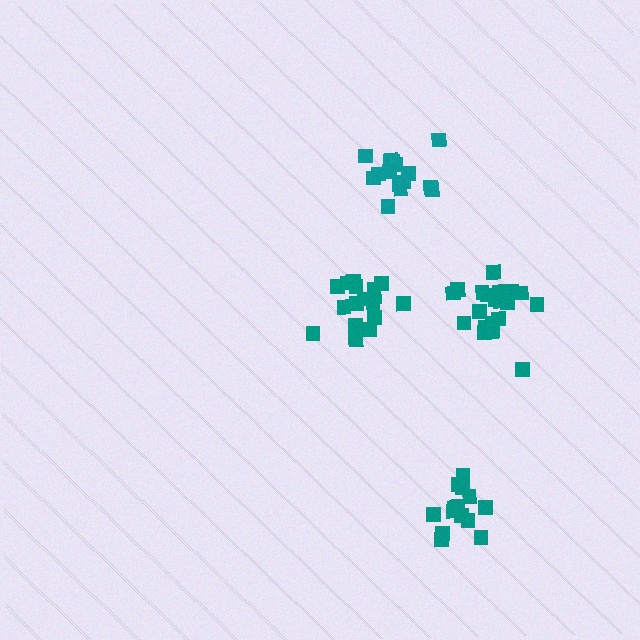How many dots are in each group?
Group 1: 20 dots, Group 2: 15 dots, Group 3: 17 dots, Group 4: 16 dots (68 total).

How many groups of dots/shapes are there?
There are 4 groups.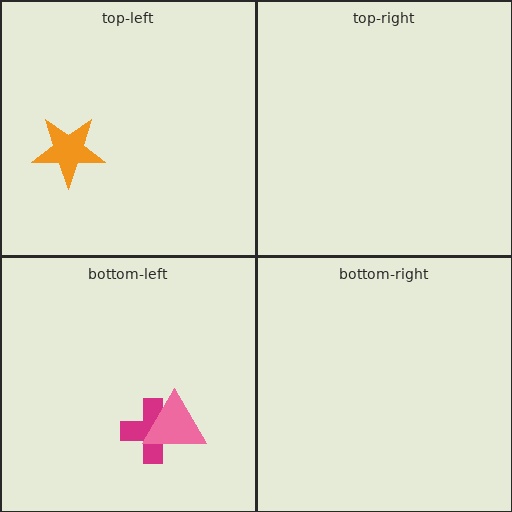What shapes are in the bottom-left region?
The magenta cross, the pink triangle.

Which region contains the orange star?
The top-left region.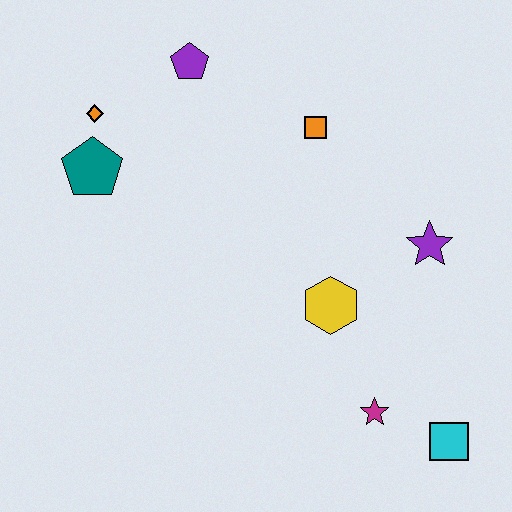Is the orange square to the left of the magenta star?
Yes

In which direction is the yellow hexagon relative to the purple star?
The yellow hexagon is to the left of the purple star.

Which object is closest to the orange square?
The purple pentagon is closest to the orange square.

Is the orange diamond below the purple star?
No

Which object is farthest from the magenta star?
The orange diamond is farthest from the magenta star.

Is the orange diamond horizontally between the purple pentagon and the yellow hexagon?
No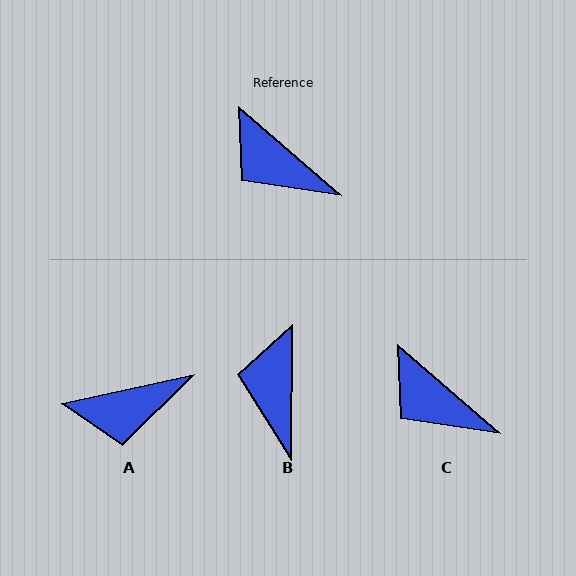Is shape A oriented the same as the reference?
No, it is off by about 54 degrees.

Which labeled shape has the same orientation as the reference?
C.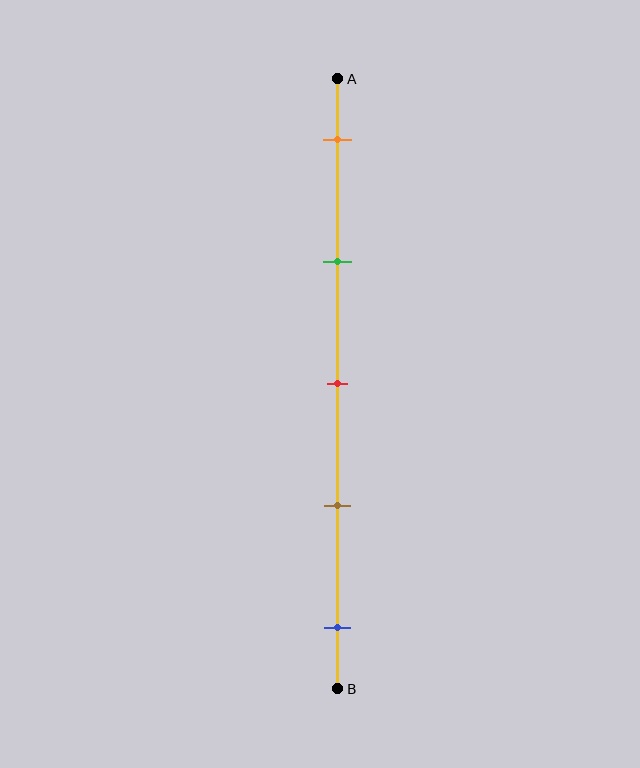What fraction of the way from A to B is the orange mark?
The orange mark is approximately 10% (0.1) of the way from A to B.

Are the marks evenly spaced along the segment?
Yes, the marks are approximately evenly spaced.